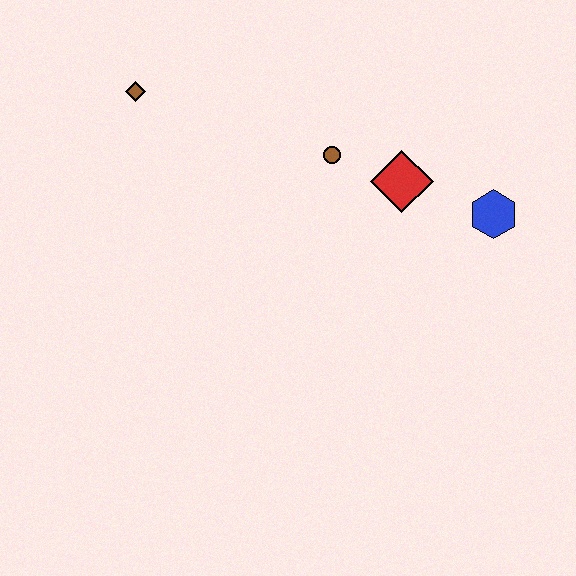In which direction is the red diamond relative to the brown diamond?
The red diamond is to the right of the brown diamond.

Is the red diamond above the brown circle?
No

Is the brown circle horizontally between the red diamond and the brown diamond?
Yes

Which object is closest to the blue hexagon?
The red diamond is closest to the blue hexagon.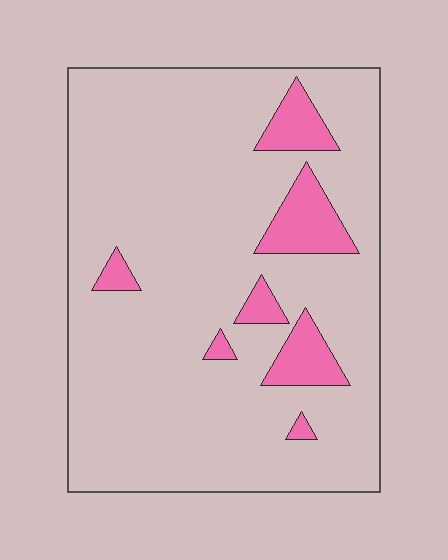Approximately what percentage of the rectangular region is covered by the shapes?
Approximately 10%.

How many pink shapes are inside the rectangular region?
7.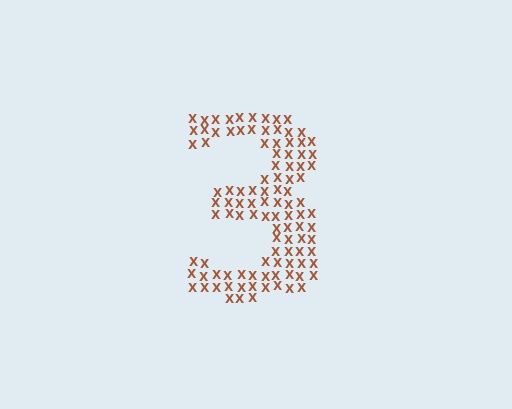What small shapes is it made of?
It is made of small letter X's.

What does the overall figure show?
The overall figure shows the digit 3.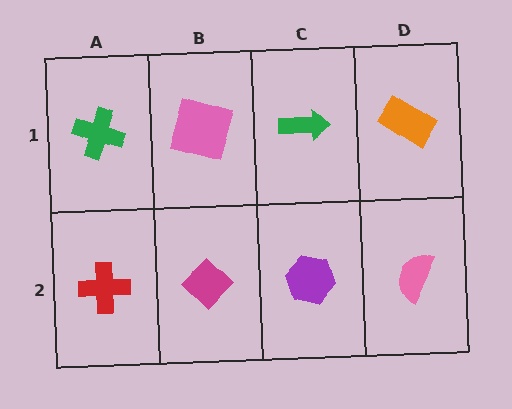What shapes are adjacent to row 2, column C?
A green arrow (row 1, column C), a magenta diamond (row 2, column B), a pink semicircle (row 2, column D).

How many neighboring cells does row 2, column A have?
2.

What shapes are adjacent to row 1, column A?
A red cross (row 2, column A), a pink square (row 1, column B).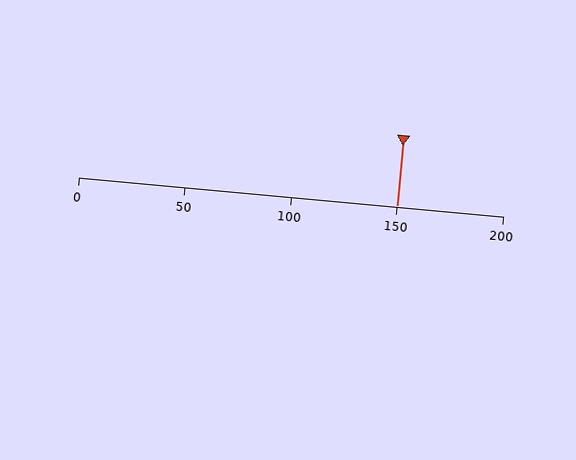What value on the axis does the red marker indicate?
The marker indicates approximately 150.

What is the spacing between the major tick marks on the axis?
The major ticks are spaced 50 apart.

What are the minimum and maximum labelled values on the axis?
The axis runs from 0 to 200.